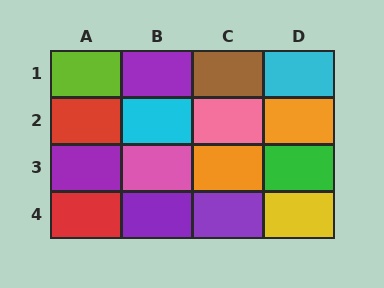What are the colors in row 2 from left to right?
Red, cyan, pink, orange.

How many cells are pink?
2 cells are pink.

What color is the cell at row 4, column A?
Red.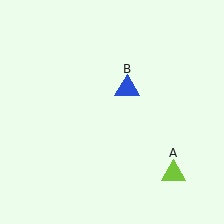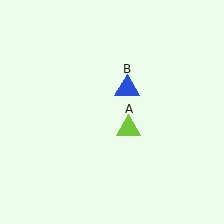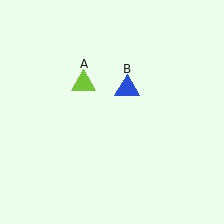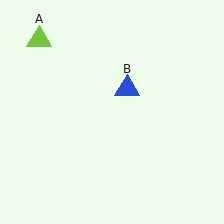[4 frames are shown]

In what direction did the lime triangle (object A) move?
The lime triangle (object A) moved up and to the left.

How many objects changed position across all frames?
1 object changed position: lime triangle (object A).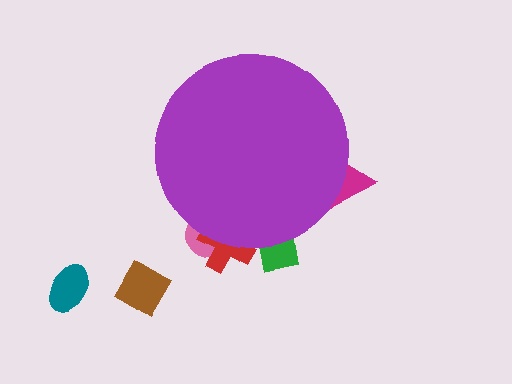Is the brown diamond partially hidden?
No, the brown diamond is fully visible.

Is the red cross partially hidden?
Yes, the red cross is partially hidden behind the purple circle.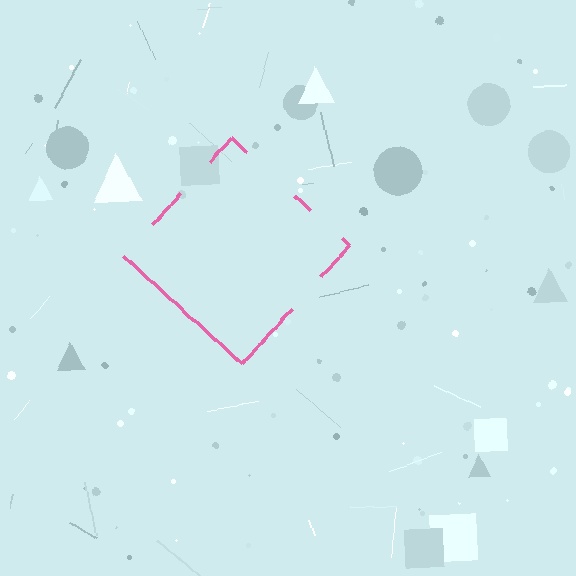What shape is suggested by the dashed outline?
The dashed outline suggests a diamond.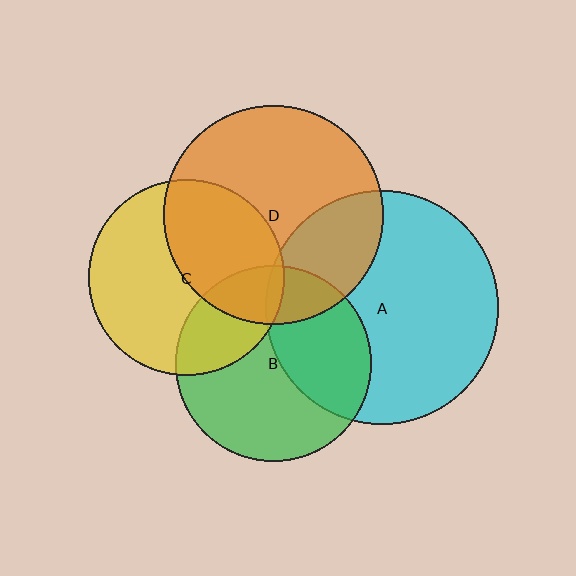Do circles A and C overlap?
Yes.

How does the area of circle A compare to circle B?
Approximately 1.4 times.